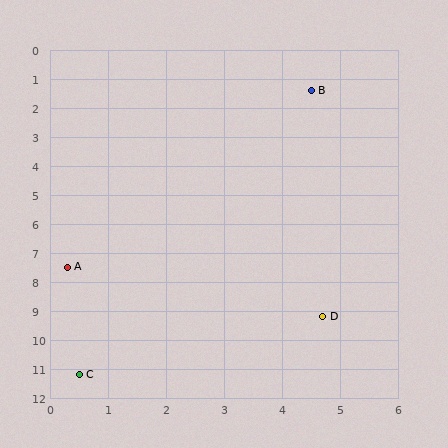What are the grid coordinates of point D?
Point D is at approximately (4.7, 9.2).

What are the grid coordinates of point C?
Point C is at approximately (0.5, 11.2).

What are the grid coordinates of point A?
Point A is at approximately (0.3, 7.5).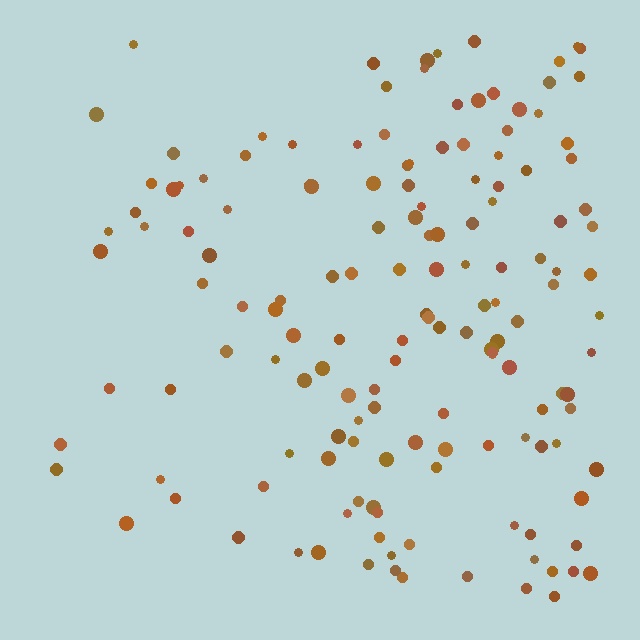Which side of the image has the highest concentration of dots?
The right.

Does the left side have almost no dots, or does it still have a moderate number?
Still a moderate number, just noticeably fewer than the right.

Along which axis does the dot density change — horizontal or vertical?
Horizontal.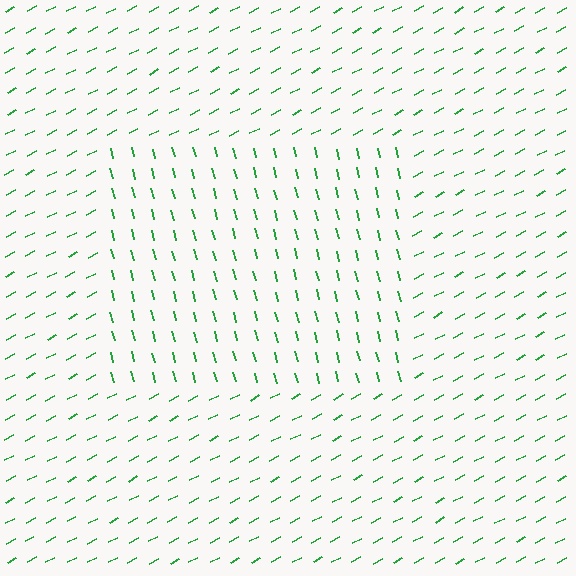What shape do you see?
I see a rectangle.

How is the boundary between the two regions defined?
The boundary is defined purely by a change in line orientation (approximately 77 degrees difference). All lines are the same color and thickness.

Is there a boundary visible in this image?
Yes, there is a texture boundary formed by a change in line orientation.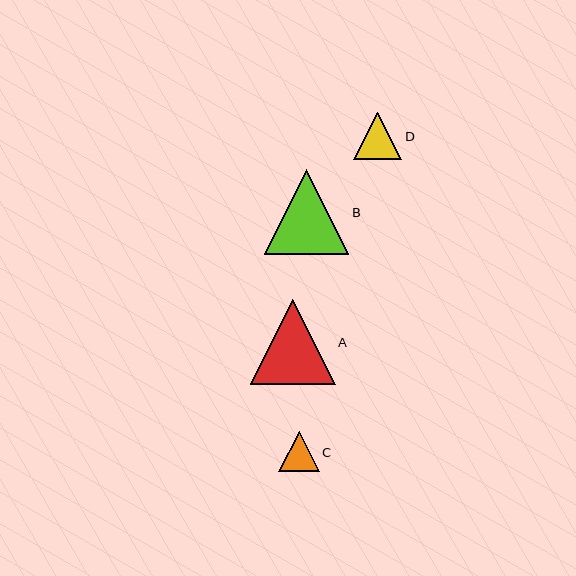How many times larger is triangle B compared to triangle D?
Triangle B is approximately 1.8 times the size of triangle D.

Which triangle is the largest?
Triangle A is the largest with a size of approximately 85 pixels.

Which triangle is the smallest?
Triangle C is the smallest with a size of approximately 40 pixels.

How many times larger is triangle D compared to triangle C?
Triangle D is approximately 1.2 times the size of triangle C.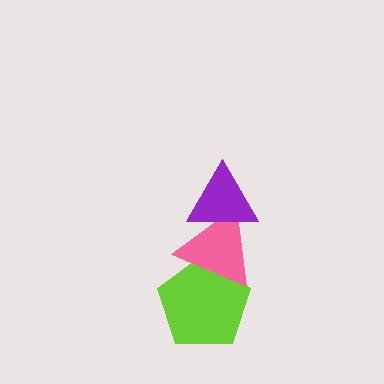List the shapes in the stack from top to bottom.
From top to bottom: the purple triangle, the pink triangle, the lime pentagon.